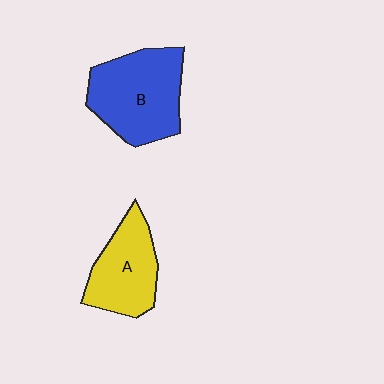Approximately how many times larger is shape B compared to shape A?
Approximately 1.4 times.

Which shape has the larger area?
Shape B (blue).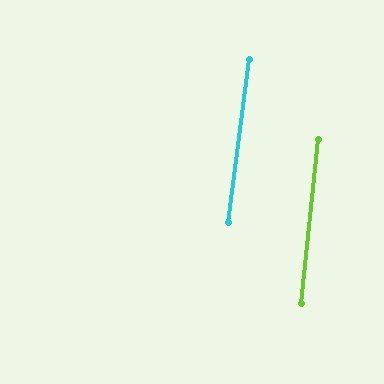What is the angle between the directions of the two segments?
Approximately 2 degrees.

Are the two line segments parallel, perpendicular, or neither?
Parallel — their directions differ by only 1.5°.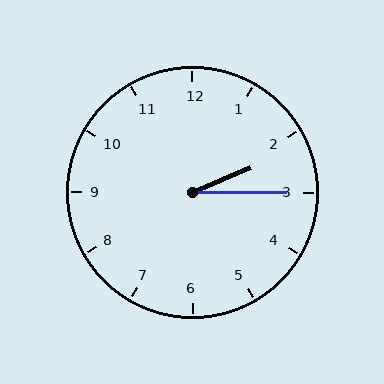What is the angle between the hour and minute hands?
Approximately 22 degrees.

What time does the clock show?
2:15.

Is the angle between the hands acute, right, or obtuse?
It is acute.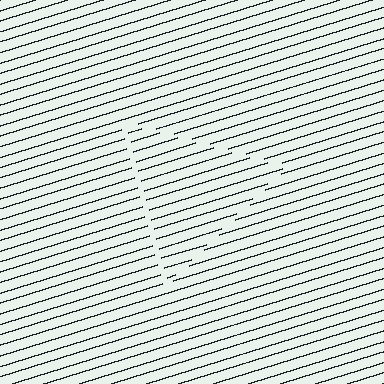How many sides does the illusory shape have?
3 sides — the line-ends trace a triangle.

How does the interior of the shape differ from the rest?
The interior of the shape contains the same grating, shifted by half a period — the contour is defined by the phase discontinuity where line-ends from the inner and outer gratings abut.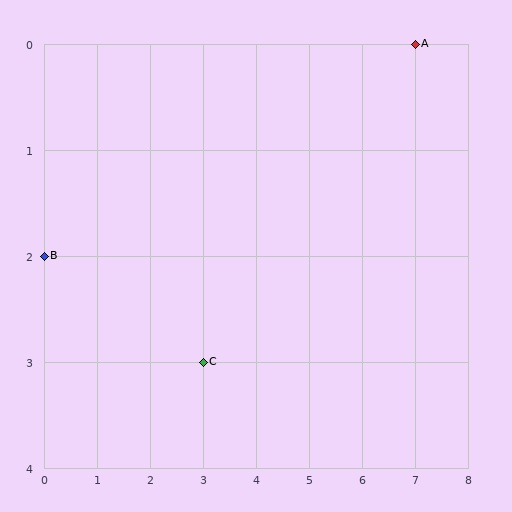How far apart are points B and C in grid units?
Points B and C are 3 columns and 1 row apart (about 3.2 grid units diagonally).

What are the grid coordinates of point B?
Point B is at grid coordinates (0, 2).